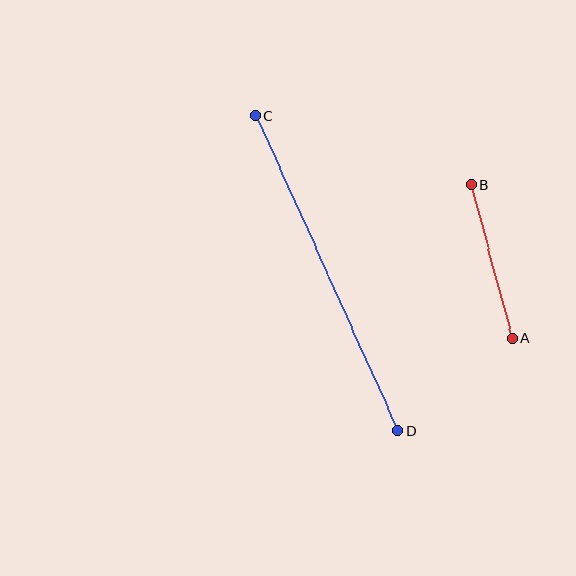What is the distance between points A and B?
The distance is approximately 158 pixels.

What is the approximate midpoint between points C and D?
The midpoint is at approximately (327, 273) pixels.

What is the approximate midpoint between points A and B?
The midpoint is at approximately (492, 262) pixels.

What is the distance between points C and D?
The distance is approximately 346 pixels.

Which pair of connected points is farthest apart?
Points C and D are farthest apart.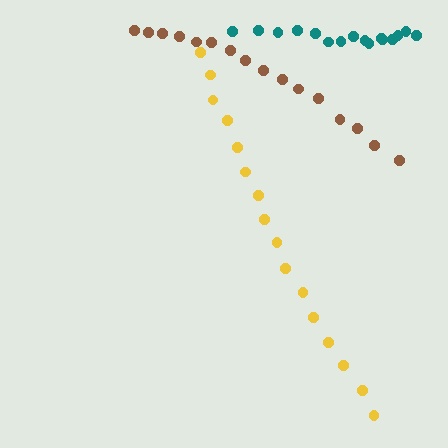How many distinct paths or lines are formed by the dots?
There are 3 distinct paths.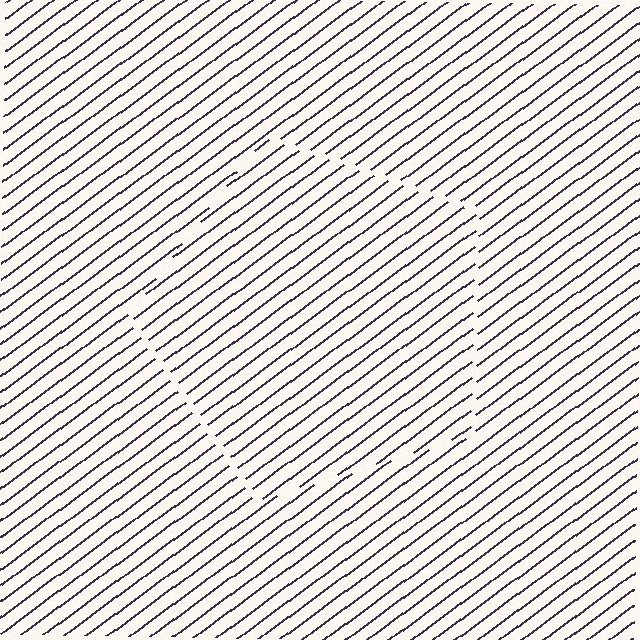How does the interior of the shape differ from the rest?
The interior of the shape contains the same grating, shifted by half a period — the contour is defined by the phase discontinuity where line-ends from the inner and outer gratings abut.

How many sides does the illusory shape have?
5 sides — the line-ends trace a pentagon.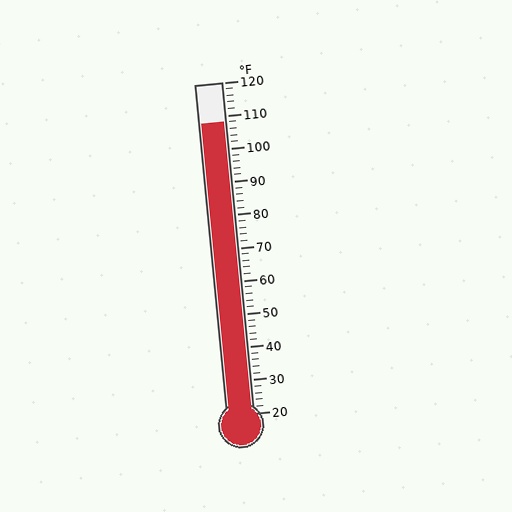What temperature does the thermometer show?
The thermometer shows approximately 108°F.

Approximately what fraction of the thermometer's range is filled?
The thermometer is filled to approximately 90% of its range.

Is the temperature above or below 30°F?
The temperature is above 30°F.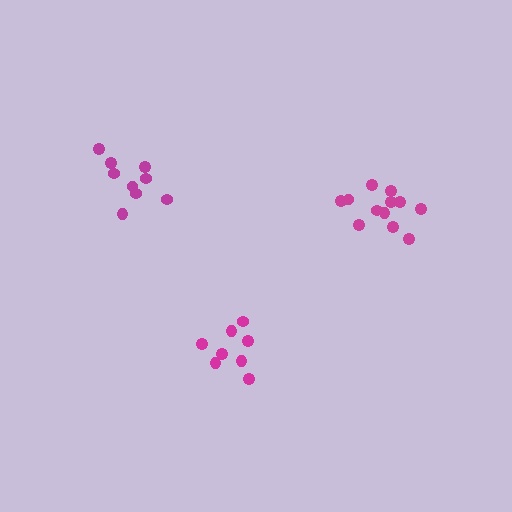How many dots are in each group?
Group 1: 9 dots, Group 2: 12 dots, Group 3: 8 dots (29 total).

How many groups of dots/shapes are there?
There are 3 groups.